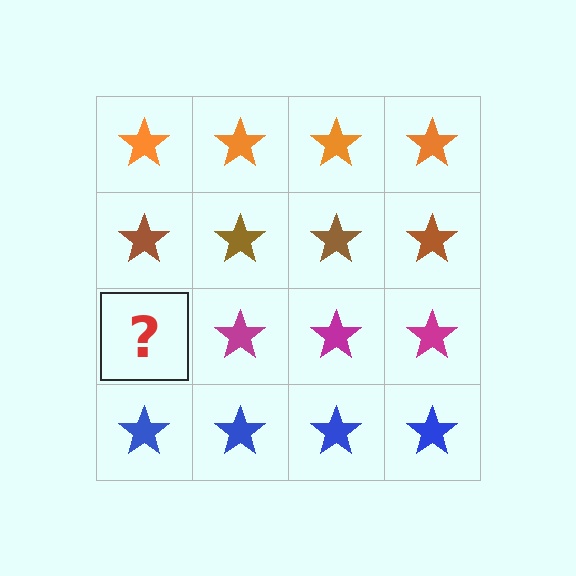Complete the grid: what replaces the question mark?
The question mark should be replaced with a magenta star.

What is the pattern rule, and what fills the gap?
The rule is that each row has a consistent color. The gap should be filled with a magenta star.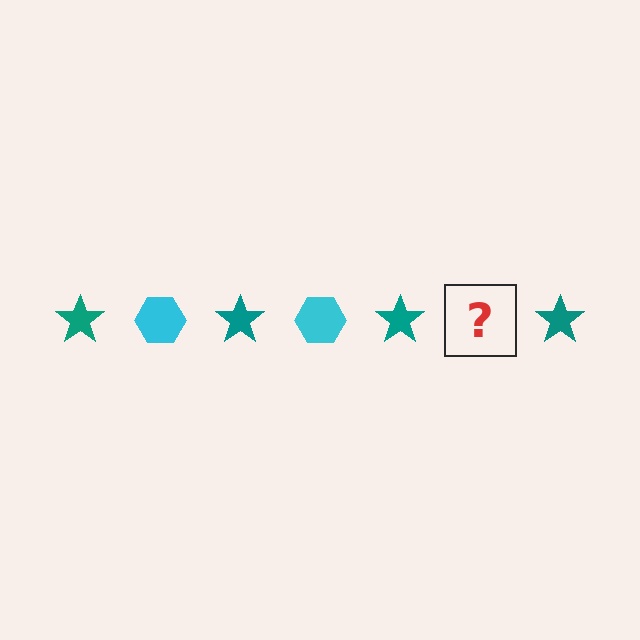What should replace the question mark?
The question mark should be replaced with a cyan hexagon.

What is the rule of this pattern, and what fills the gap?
The rule is that the pattern alternates between teal star and cyan hexagon. The gap should be filled with a cyan hexagon.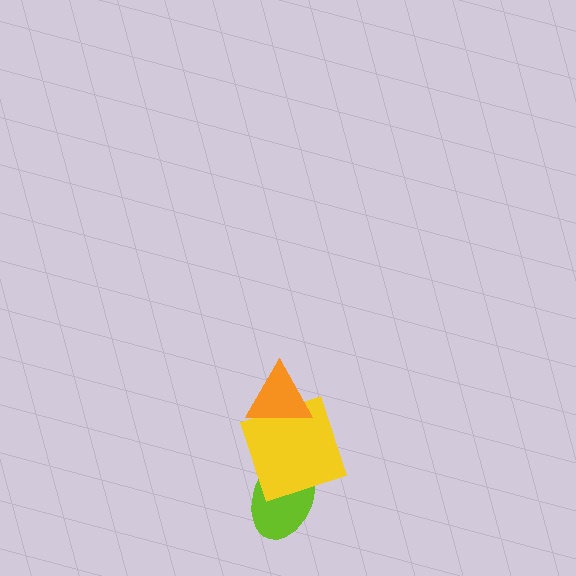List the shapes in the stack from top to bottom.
From top to bottom: the orange triangle, the yellow square, the lime ellipse.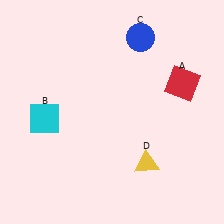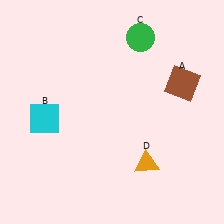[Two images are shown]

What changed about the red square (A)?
In Image 1, A is red. In Image 2, it changed to brown.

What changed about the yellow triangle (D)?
In Image 1, D is yellow. In Image 2, it changed to orange.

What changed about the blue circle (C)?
In Image 1, C is blue. In Image 2, it changed to green.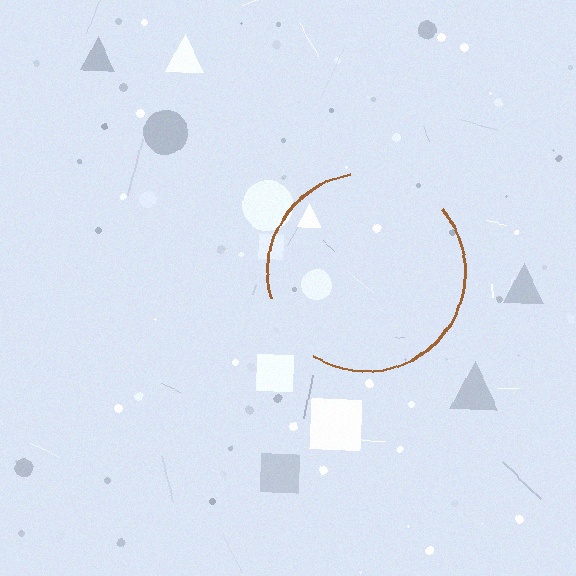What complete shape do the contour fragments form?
The contour fragments form a circle.